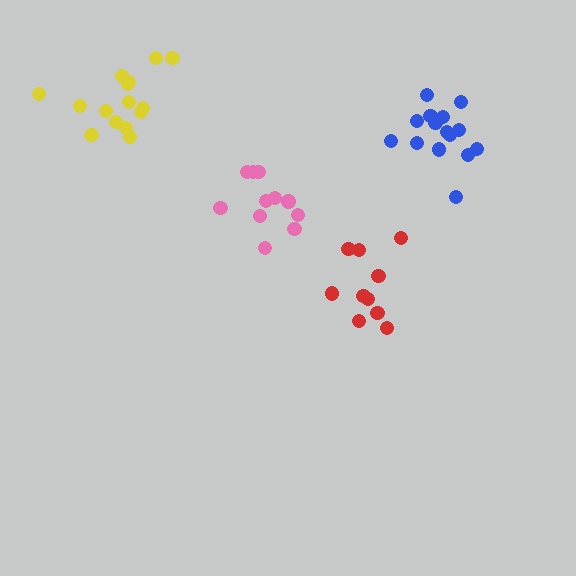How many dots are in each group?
Group 1: 11 dots, Group 2: 15 dots, Group 3: 10 dots, Group 4: 15 dots (51 total).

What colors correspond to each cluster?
The clusters are colored: pink, yellow, red, blue.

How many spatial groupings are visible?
There are 4 spatial groupings.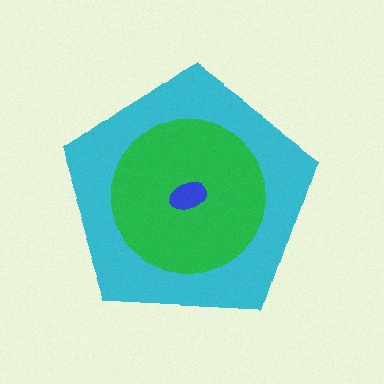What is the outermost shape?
The cyan pentagon.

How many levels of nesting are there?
3.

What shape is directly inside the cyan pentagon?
The green circle.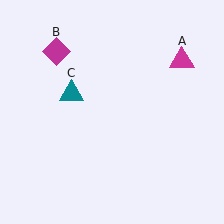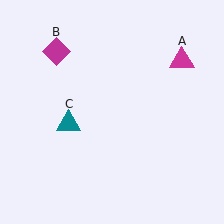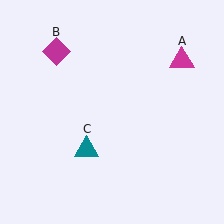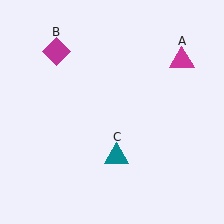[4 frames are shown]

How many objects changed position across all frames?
1 object changed position: teal triangle (object C).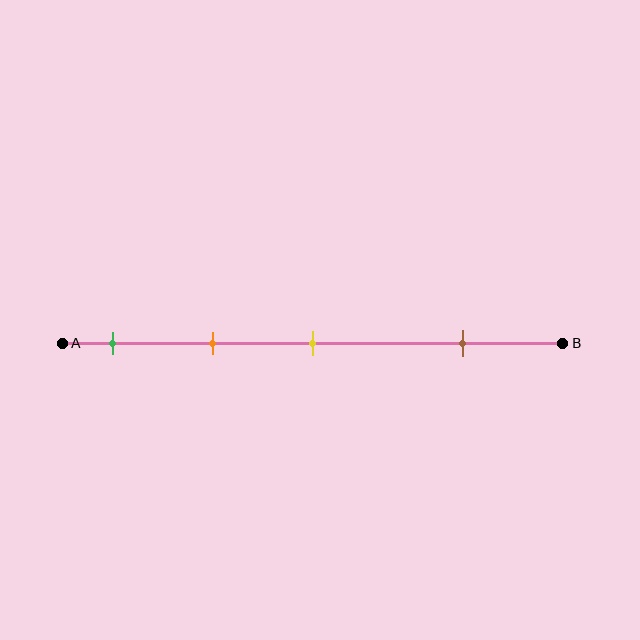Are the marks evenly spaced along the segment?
No, the marks are not evenly spaced.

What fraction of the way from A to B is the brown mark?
The brown mark is approximately 80% (0.8) of the way from A to B.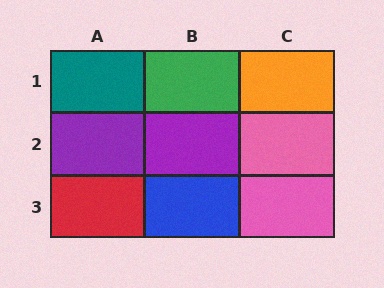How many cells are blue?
1 cell is blue.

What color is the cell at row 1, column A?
Teal.